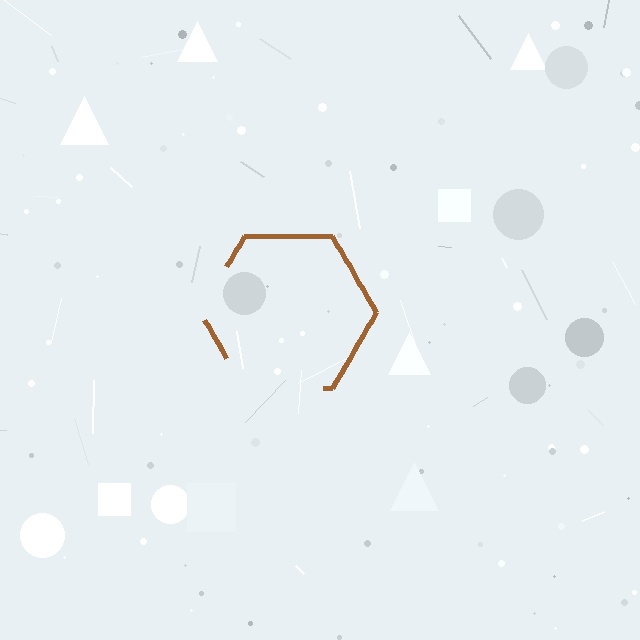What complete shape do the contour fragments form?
The contour fragments form a hexagon.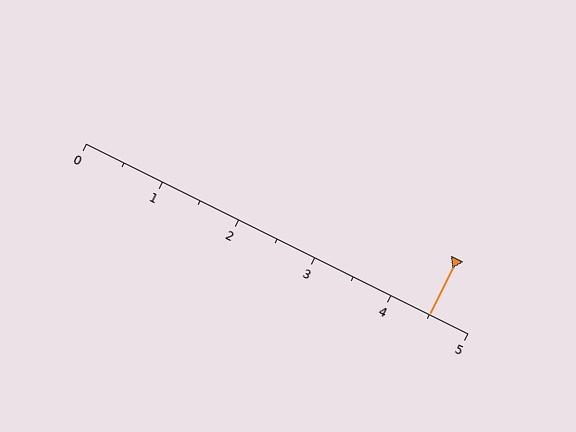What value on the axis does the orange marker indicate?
The marker indicates approximately 4.5.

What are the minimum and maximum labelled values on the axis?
The axis runs from 0 to 5.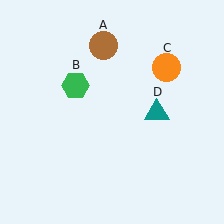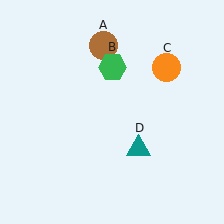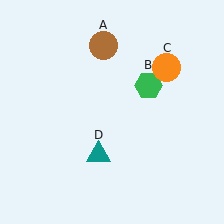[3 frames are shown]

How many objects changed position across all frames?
2 objects changed position: green hexagon (object B), teal triangle (object D).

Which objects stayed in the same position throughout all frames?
Brown circle (object A) and orange circle (object C) remained stationary.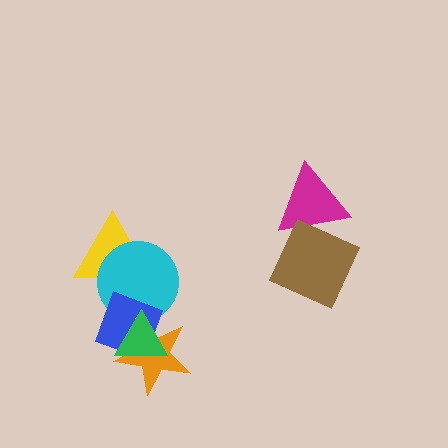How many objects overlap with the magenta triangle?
1 object overlaps with the magenta triangle.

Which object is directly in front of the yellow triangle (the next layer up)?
The cyan circle is directly in front of the yellow triangle.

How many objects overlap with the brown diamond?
1 object overlaps with the brown diamond.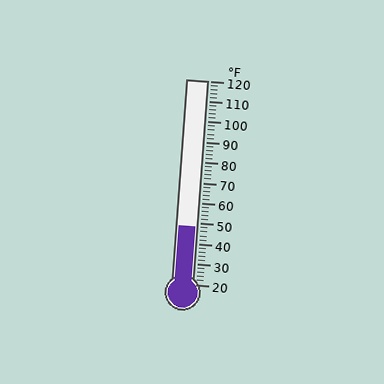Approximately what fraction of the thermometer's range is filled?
The thermometer is filled to approximately 30% of its range.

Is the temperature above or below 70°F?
The temperature is below 70°F.